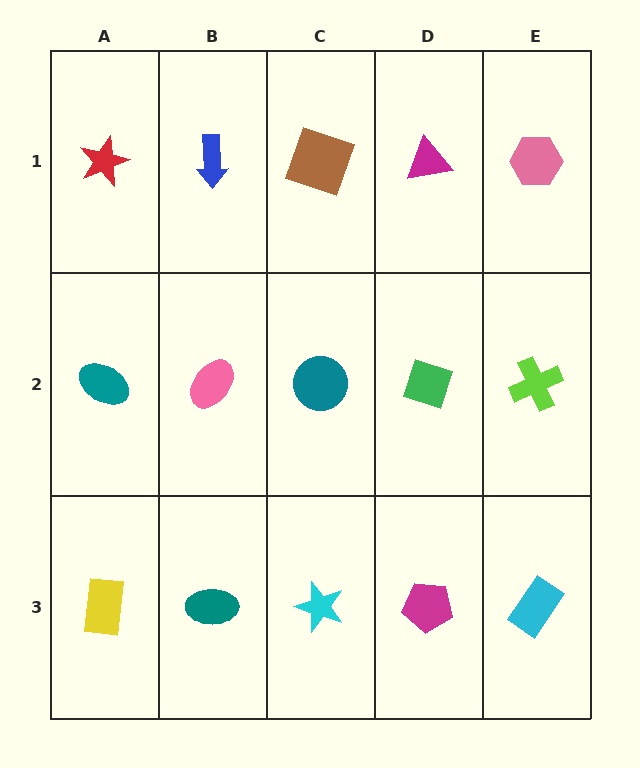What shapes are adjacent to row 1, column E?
A lime cross (row 2, column E), a magenta triangle (row 1, column D).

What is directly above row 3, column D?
A green diamond.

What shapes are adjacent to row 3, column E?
A lime cross (row 2, column E), a magenta pentagon (row 3, column D).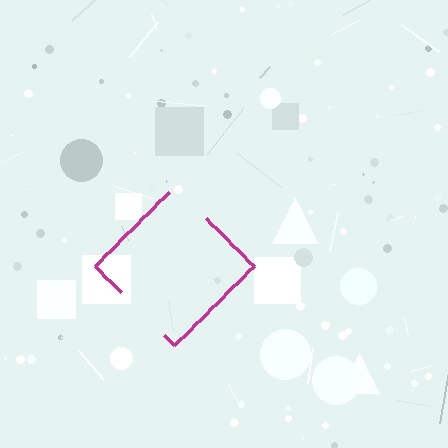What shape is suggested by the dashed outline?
The dashed outline suggests a diamond.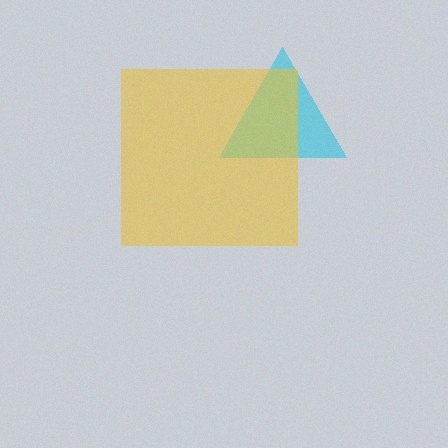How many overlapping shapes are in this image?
There are 2 overlapping shapes in the image.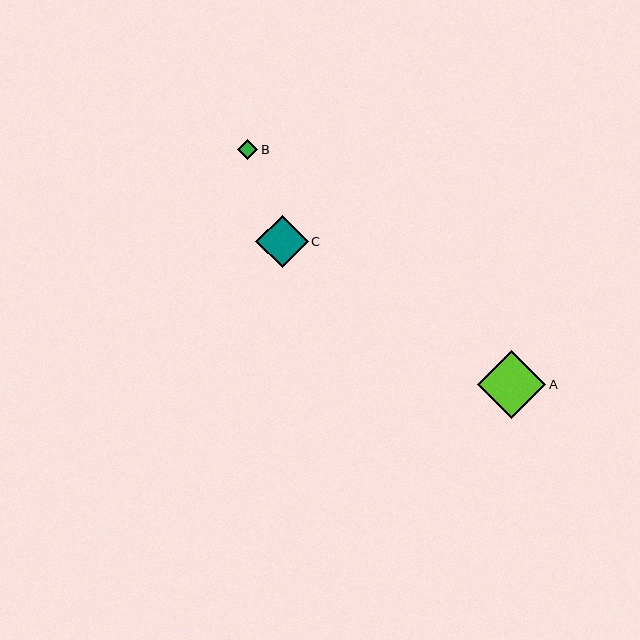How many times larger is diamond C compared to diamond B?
Diamond C is approximately 2.6 times the size of diamond B.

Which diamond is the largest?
Diamond A is the largest with a size of approximately 68 pixels.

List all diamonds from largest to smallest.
From largest to smallest: A, C, B.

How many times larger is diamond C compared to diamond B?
Diamond C is approximately 2.6 times the size of diamond B.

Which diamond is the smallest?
Diamond B is the smallest with a size of approximately 20 pixels.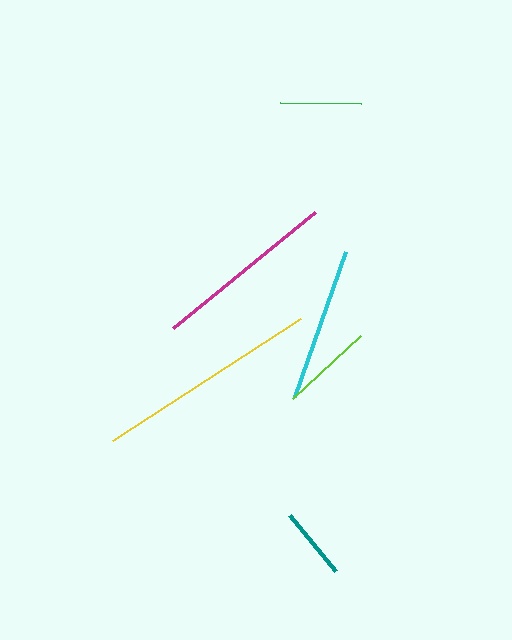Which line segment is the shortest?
The teal line is the shortest at approximately 73 pixels.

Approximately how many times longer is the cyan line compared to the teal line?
The cyan line is approximately 2.1 times the length of the teal line.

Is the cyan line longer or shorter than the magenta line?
The magenta line is longer than the cyan line.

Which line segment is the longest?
The yellow line is the longest at approximately 224 pixels.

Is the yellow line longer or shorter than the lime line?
The yellow line is longer than the lime line.